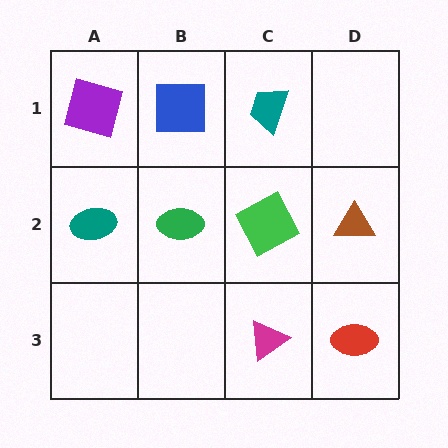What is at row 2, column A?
A teal ellipse.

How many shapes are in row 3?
2 shapes.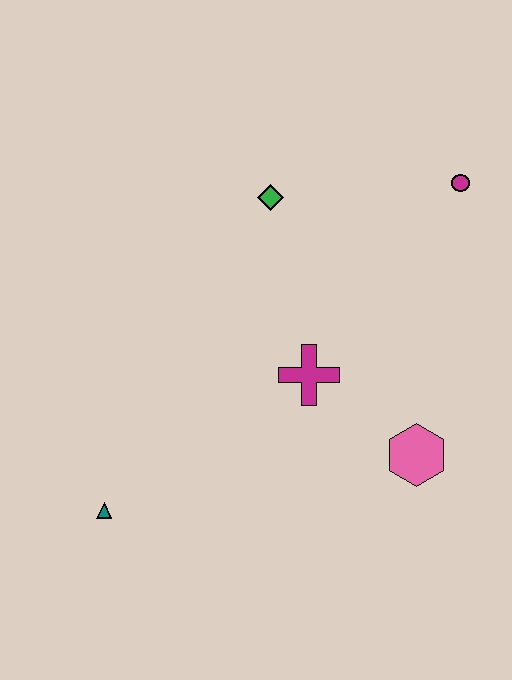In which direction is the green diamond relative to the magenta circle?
The green diamond is to the left of the magenta circle.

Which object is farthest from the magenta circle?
The teal triangle is farthest from the magenta circle.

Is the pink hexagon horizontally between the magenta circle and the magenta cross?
Yes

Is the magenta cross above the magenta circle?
No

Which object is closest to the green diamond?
The magenta cross is closest to the green diamond.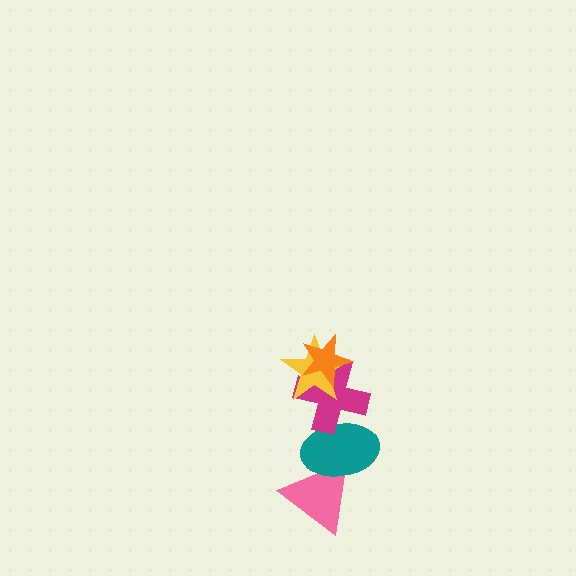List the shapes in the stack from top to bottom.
From top to bottom: the orange star, the yellow star, the magenta cross, the teal ellipse, the pink triangle.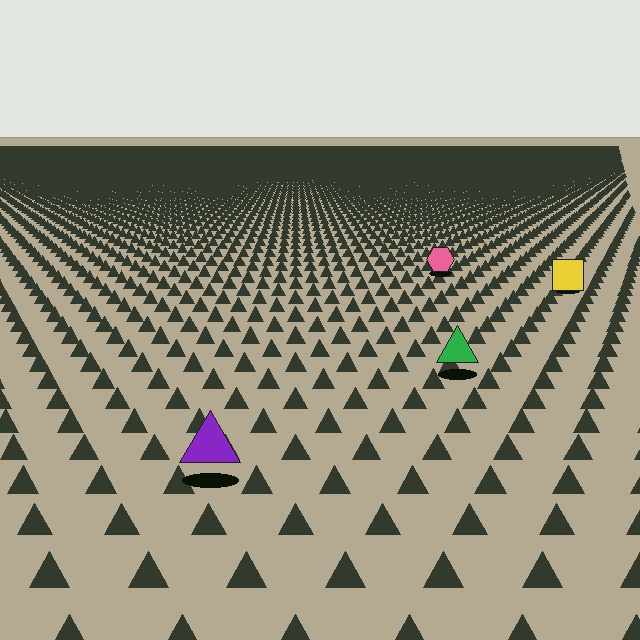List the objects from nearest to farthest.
From nearest to farthest: the purple triangle, the green triangle, the yellow square, the pink hexagon.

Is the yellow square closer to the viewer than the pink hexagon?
Yes. The yellow square is closer — you can tell from the texture gradient: the ground texture is coarser near it.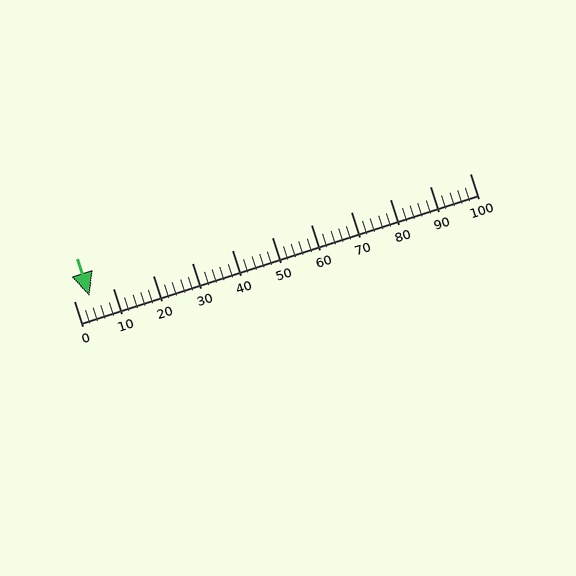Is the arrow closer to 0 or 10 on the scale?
The arrow is closer to 0.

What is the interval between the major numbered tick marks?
The major tick marks are spaced 10 units apart.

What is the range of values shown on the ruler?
The ruler shows values from 0 to 100.